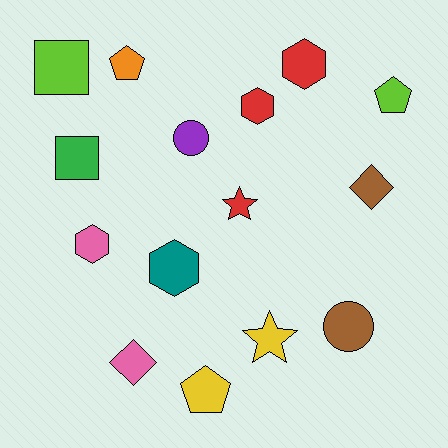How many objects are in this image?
There are 15 objects.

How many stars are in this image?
There are 2 stars.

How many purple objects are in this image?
There is 1 purple object.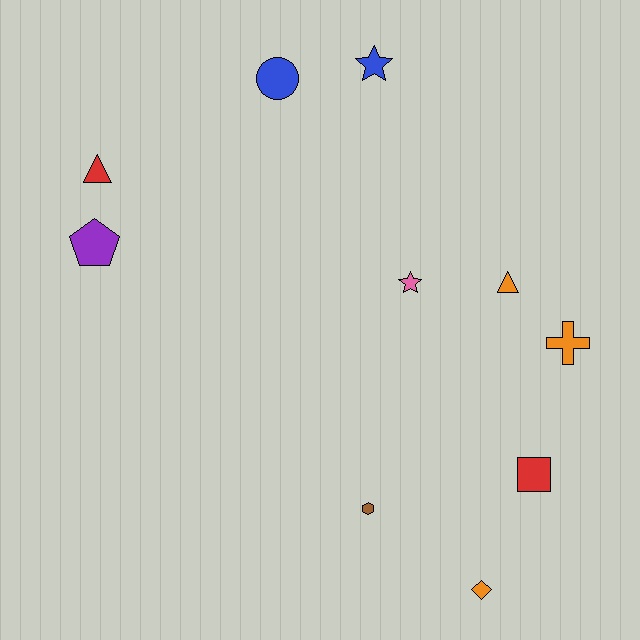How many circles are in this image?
There is 1 circle.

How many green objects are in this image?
There are no green objects.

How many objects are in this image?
There are 10 objects.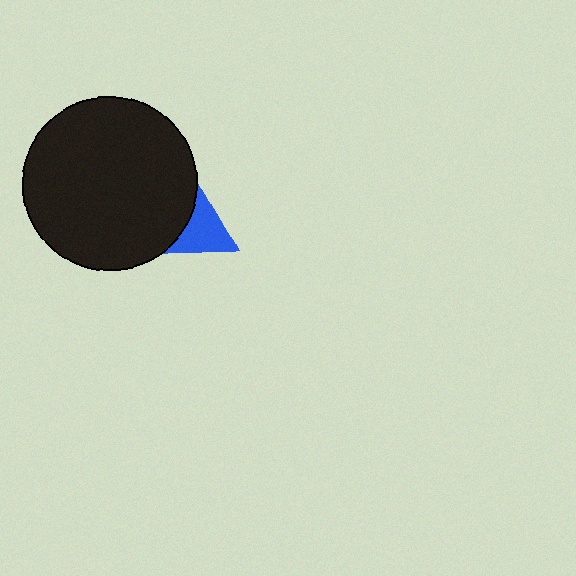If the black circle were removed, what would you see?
You would see the complete blue triangle.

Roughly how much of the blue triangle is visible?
About half of it is visible (roughly 56%).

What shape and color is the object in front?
The object in front is a black circle.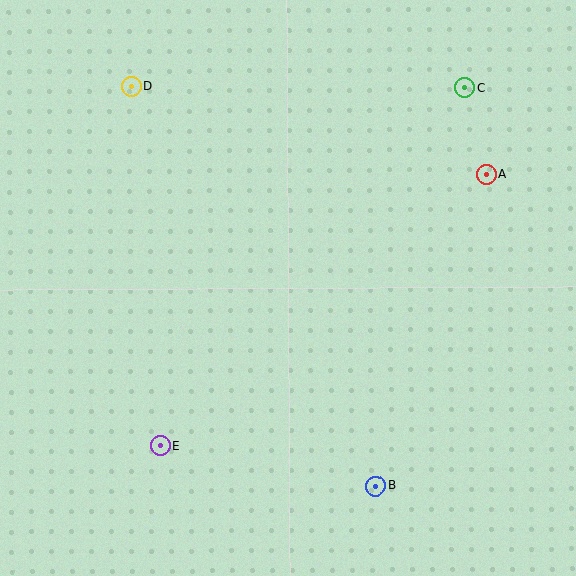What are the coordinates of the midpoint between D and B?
The midpoint between D and B is at (253, 286).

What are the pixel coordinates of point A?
Point A is at (487, 174).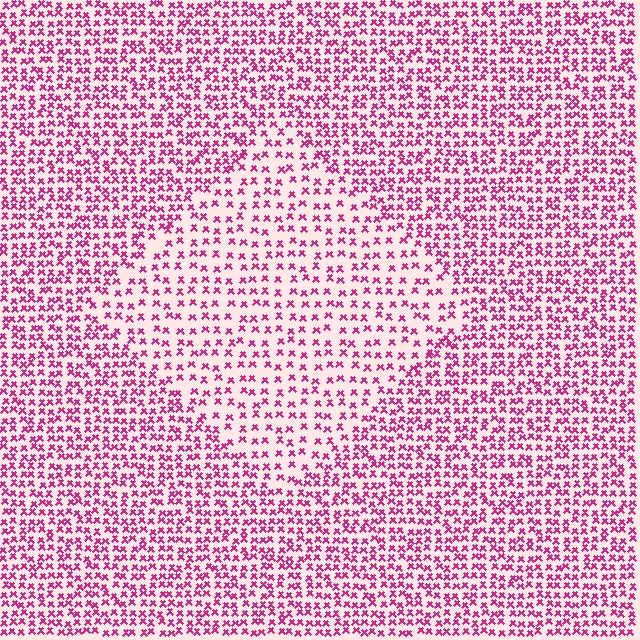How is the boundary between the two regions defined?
The boundary is defined by a change in element density (approximately 1.8x ratio). All elements are the same color, size, and shape.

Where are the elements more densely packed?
The elements are more densely packed outside the diamond boundary.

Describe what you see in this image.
The image contains small magenta elements arranged at two different densities. A diamond-shaped region is visible where the elements are less densely packed than the surrounding area.